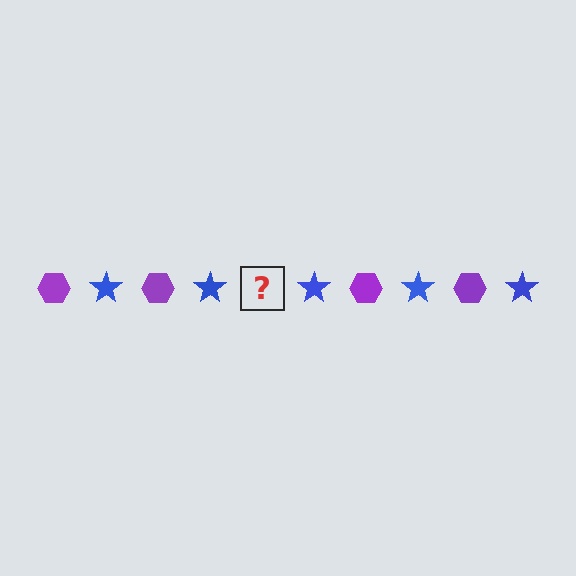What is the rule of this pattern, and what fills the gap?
The rule is that the pattern alternates between purple hexagon and blue star. The gap should be filled with a purple hexagon.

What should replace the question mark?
The question mark should be replaced with a purple hexagon.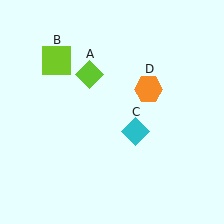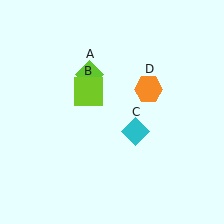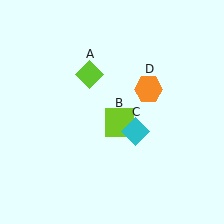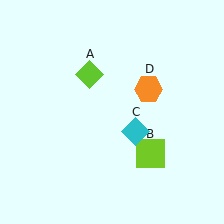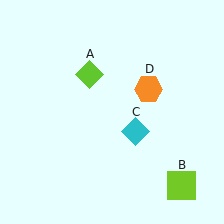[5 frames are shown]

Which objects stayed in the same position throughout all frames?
Lime diamond (object A) and cyan diamond (object C) and orange hexagon (object D) remained stationary.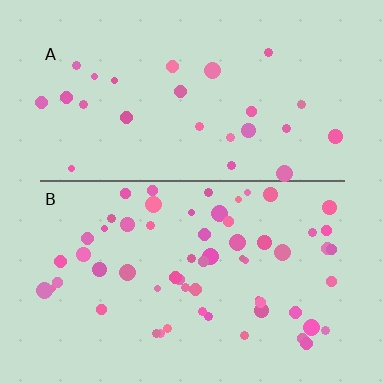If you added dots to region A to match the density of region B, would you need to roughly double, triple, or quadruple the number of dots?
Approximately double.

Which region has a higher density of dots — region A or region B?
B (the bottom).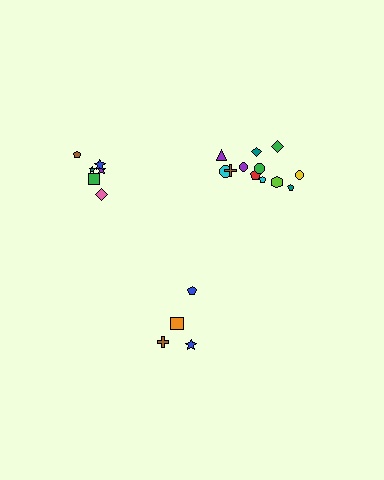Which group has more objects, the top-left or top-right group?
The top-right group.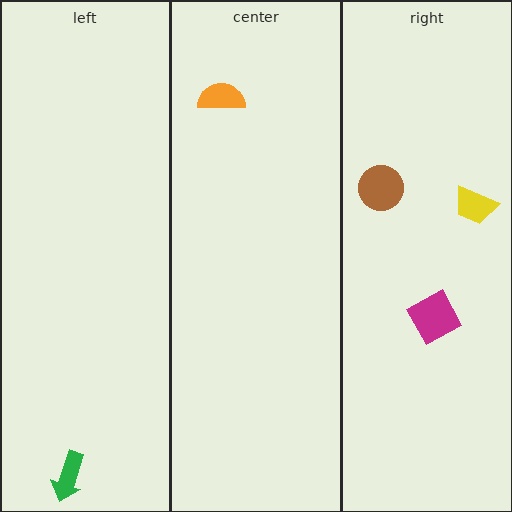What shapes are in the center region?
The orange semicircle.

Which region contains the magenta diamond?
The right region.